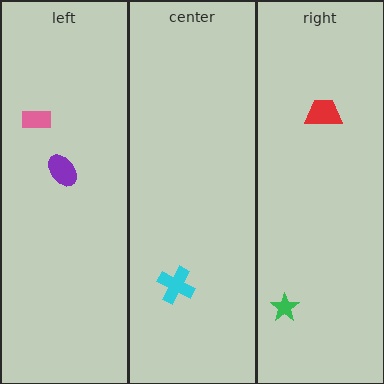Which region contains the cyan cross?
The center region.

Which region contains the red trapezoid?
The right region.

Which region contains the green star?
The right region.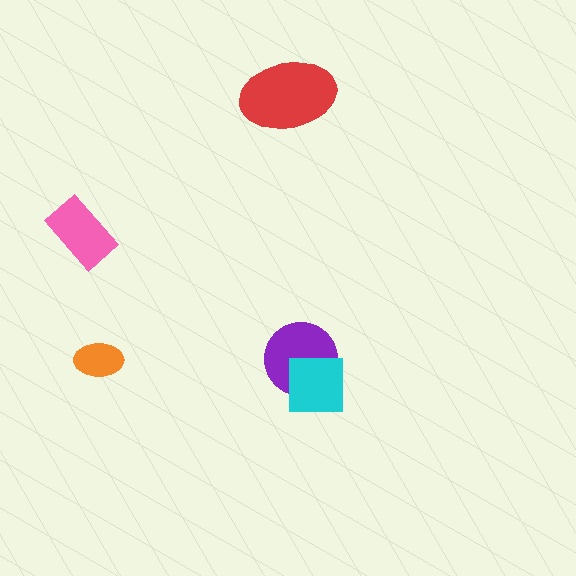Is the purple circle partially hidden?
Yes, it is partially covered by another shape.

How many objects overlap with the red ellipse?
0 objects overlap with the red ellipse.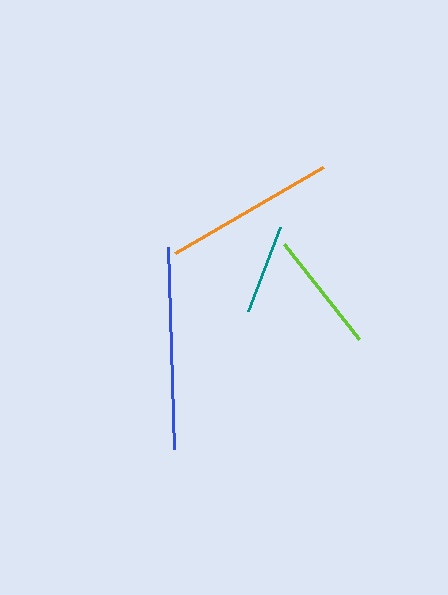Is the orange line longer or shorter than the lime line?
The orange line is longer than the lime line.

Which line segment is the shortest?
The teal line is the shortest at approximately 90 pixels.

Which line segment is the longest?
The blue line is the longest at approximately 202 pixels.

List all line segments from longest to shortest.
From longest to shortest: blue, orange, lime, teal.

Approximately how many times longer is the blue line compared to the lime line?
The blue line is approximately 1.7 times the length of the lime line.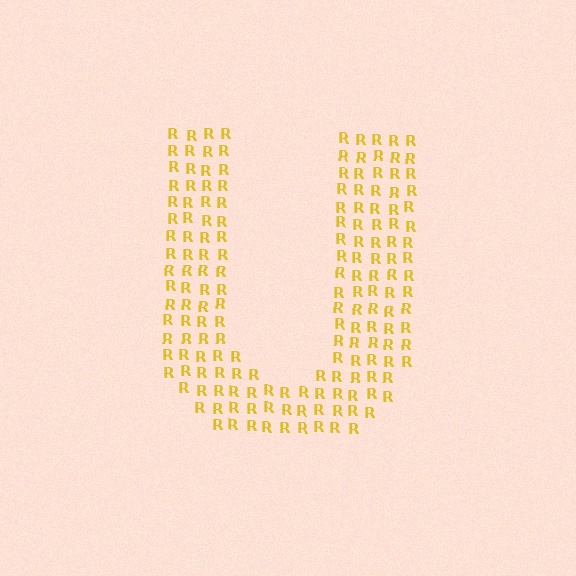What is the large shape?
The large shape is the letter U.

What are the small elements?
The small elements are letter R's.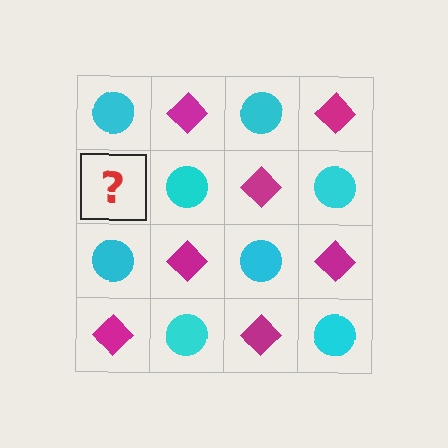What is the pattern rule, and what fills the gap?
The rule is that it alternates cyan circle and magenta diamond in a checkerboard pattern. The gap should be filled with a magenta diamond.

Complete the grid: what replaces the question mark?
The question mark should be replaced with a magenta diamond.